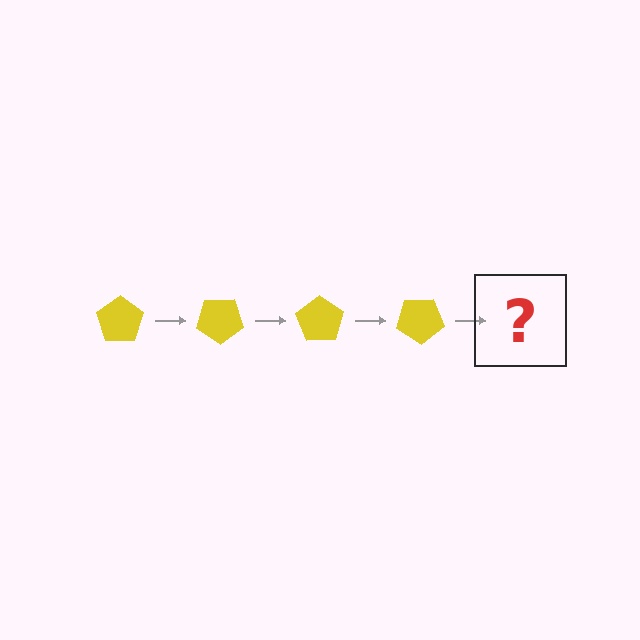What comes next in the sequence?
The next element should be a yellow pentagon rotated 140 degrees.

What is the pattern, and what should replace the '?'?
The pattern is that the pentagon rotates 35 degrees each step. The '?' should be a yellow pentagon rotated 140 degrees.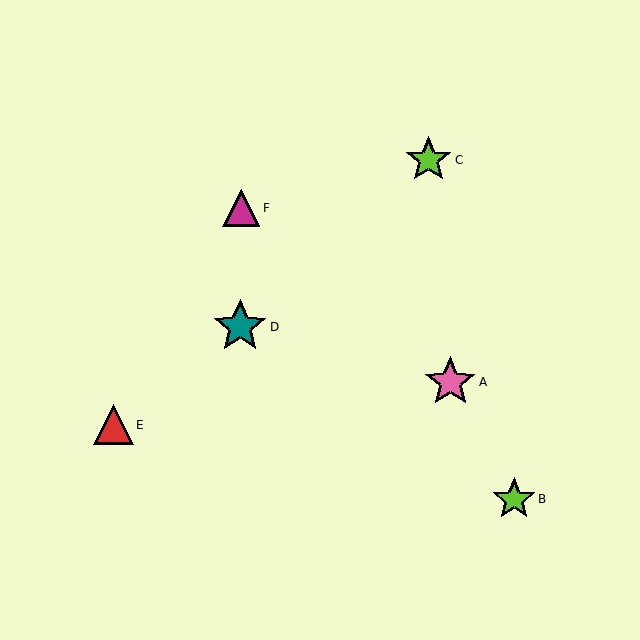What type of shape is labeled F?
Shape F is a magenta triangle.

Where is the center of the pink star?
The center of the pink star is at (450, 382).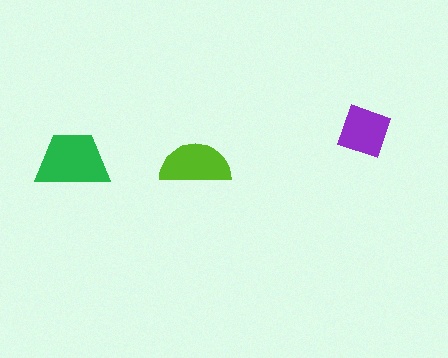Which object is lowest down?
The lime semicircle is bottommost.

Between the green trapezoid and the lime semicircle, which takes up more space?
The green trapezoid.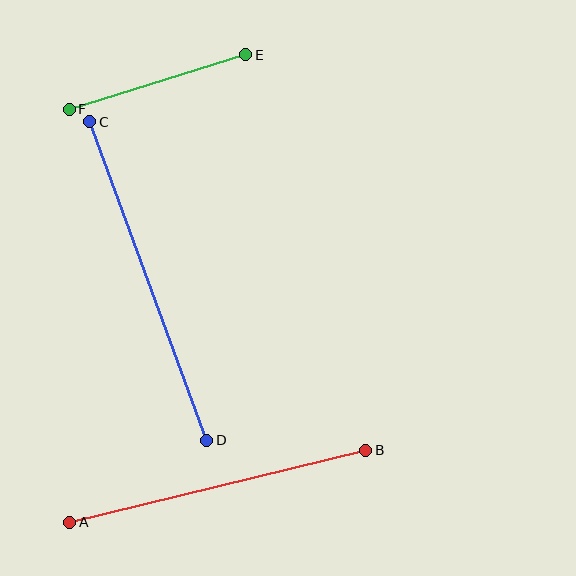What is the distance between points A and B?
The distance is approximately 305 pixels.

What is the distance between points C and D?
The distance is approximately 339 pixels.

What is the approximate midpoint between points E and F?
The midpoint is at approximately (157, 82) pixels.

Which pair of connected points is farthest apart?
Points C and D are farthest apart.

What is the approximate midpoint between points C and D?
The midpoint is at approximately (148, 281) pixels.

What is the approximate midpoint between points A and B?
The midpoint is at approximately (218, 486) pixels.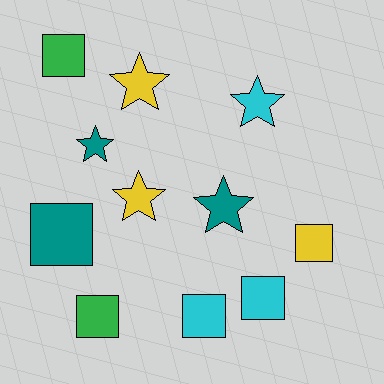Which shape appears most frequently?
Square, with 6 objects.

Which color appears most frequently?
Teal, with 3 objects.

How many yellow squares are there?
There is 1 yellow square.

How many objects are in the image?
There are 11 objects.